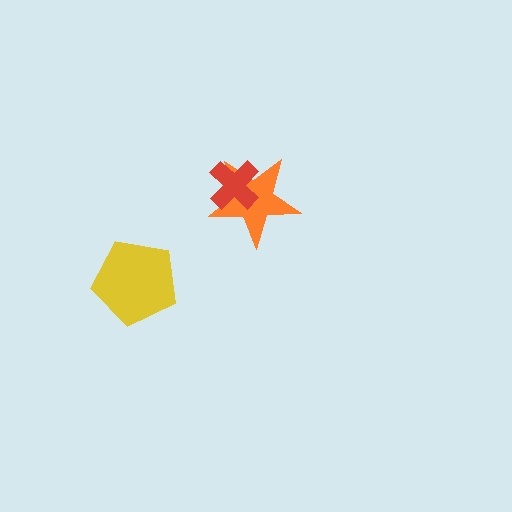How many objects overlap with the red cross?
1 object overlaps with the red cross.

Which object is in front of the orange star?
The red cross is in front of the orange star.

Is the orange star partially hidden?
Yes, it is partially covered by another shape.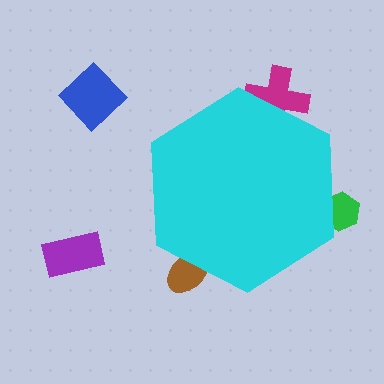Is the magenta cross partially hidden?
Yes, the magenta cross is partially hidden behind the cyan hexagon.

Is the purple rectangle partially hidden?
No, the purple rectangle is fully visible.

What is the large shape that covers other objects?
A cyan hexagon.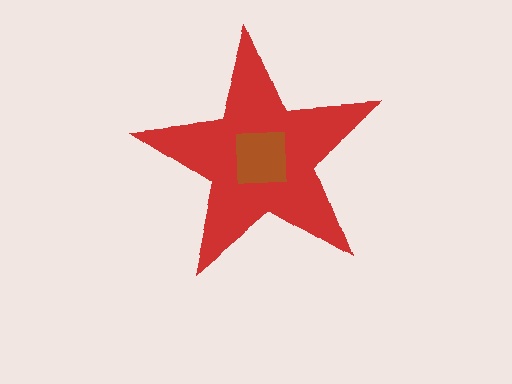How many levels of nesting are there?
2.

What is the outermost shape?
The red star.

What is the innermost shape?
The brown square.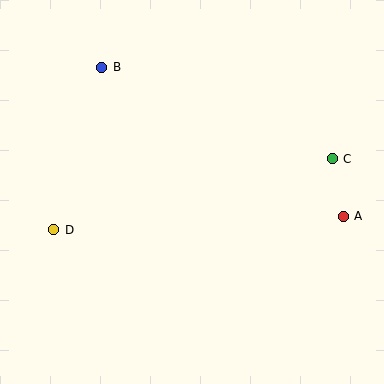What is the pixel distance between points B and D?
The distance between B and D is 169 pixels.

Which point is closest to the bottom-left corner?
Point D is closest to the bottom-left corner.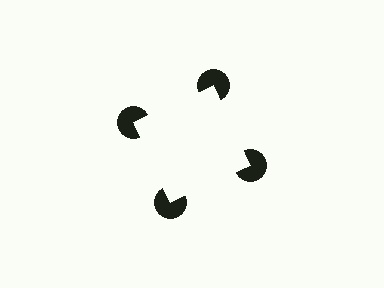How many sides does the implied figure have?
4 sides.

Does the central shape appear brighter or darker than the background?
It typically appears slightly brighter than the background, even though no actual brightness change is drawn.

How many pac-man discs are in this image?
There are 4 — one at each vertex of the illusory square.